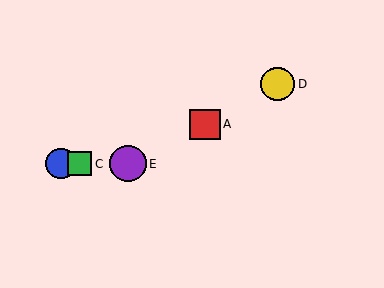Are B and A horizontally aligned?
No, B is at y≈164 and A is at y≈124.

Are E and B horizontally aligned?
Yes, both are at y≈164.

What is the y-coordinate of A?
Object A is at y≈124.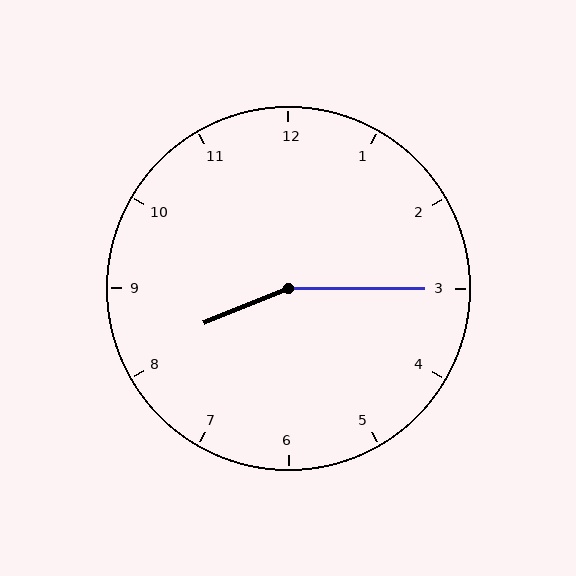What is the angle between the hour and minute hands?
Approximately 158 degrees.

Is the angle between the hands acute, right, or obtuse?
It is obtuse.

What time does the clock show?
8:15.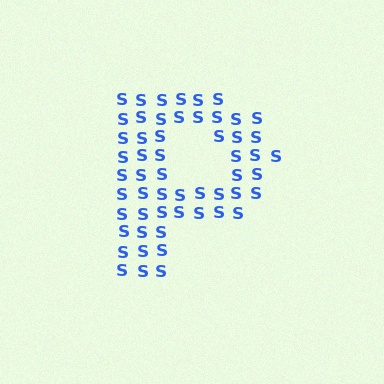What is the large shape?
The large shape is the letter P.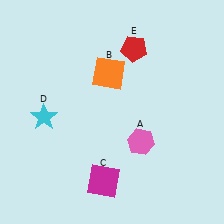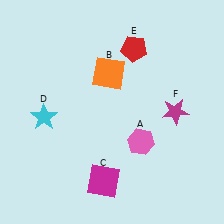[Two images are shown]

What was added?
A magenta star (F) was added in Image 2.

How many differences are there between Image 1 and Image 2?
There is 1 difference between the two images.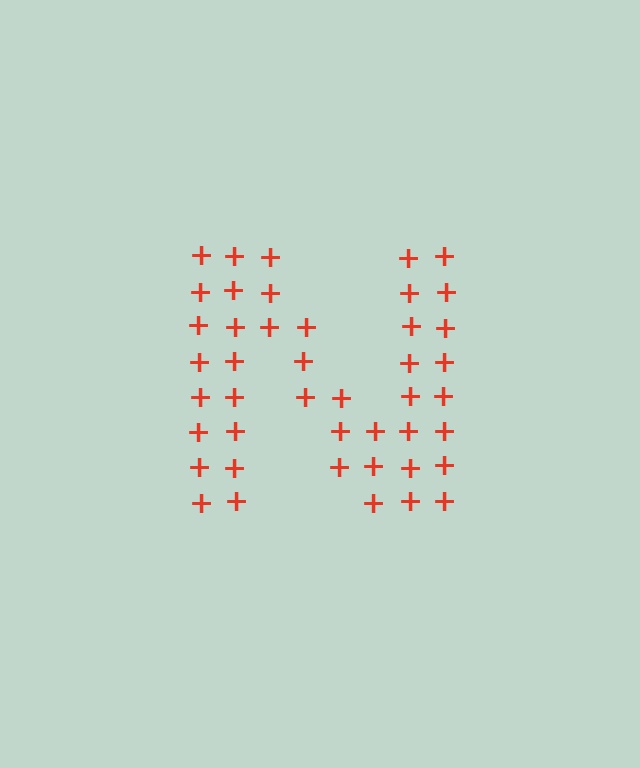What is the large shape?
The large shape is the letter N.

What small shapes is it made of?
It is made of small plus signs.